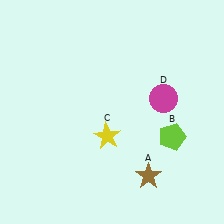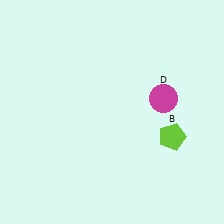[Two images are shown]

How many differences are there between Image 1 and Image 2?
There are 2 differences between the two images.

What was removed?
The yellow star (C), the brown star (A) were removed in Image 2.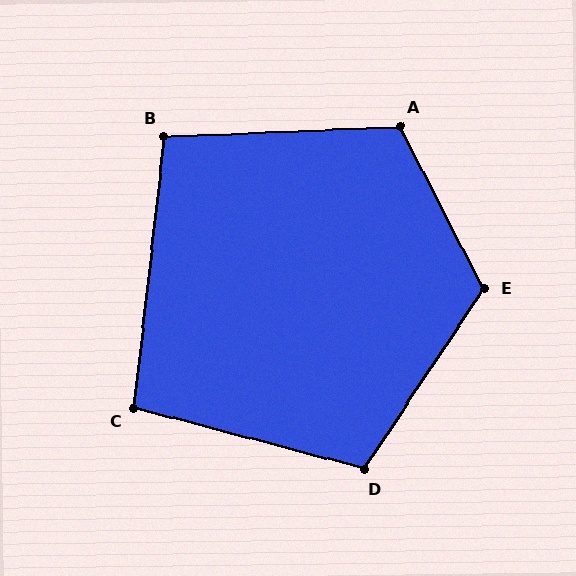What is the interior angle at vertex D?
Approximately 109 degrees (obtuse).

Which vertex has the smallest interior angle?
C, at approximately 98 degrees.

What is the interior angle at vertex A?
Approximately 115 degrees (obtuse).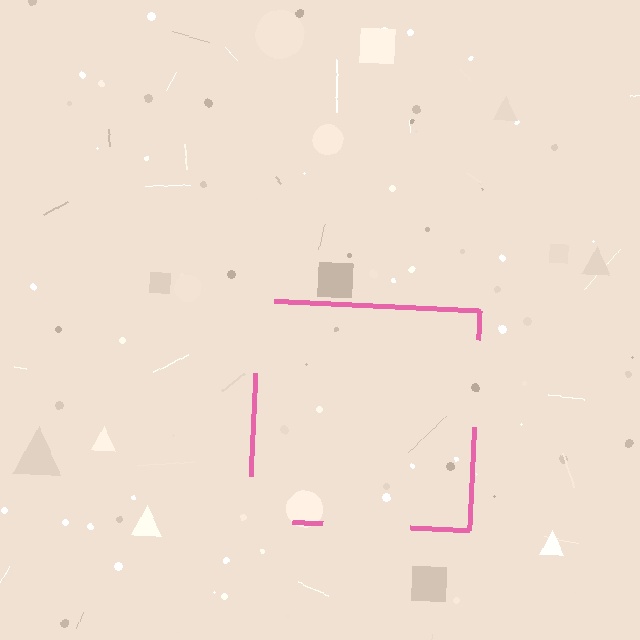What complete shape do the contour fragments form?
The contour fragments form a square.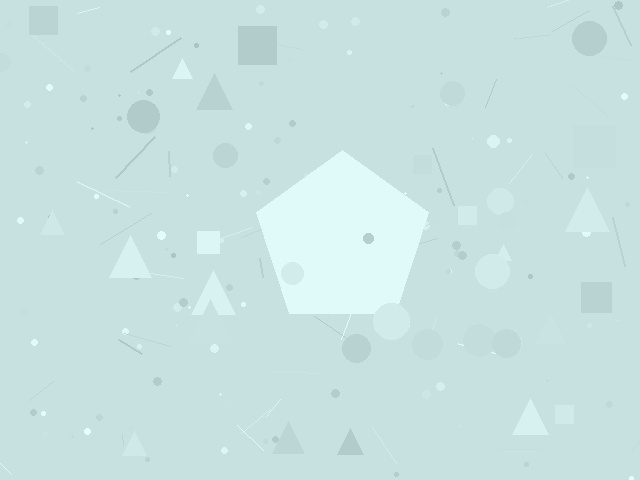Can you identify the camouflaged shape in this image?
The camouflaged shape is a pentagon.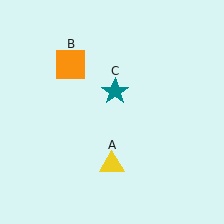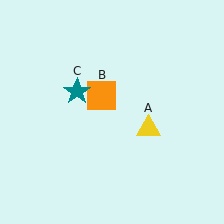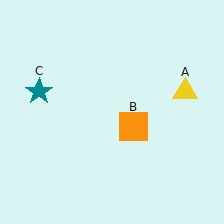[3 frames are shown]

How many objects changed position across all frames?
3 objects changed position: yellow triangle (object A), orange square (object B), teal star (object C).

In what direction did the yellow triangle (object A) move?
The yellow triangle (object A) moved up and to the right.